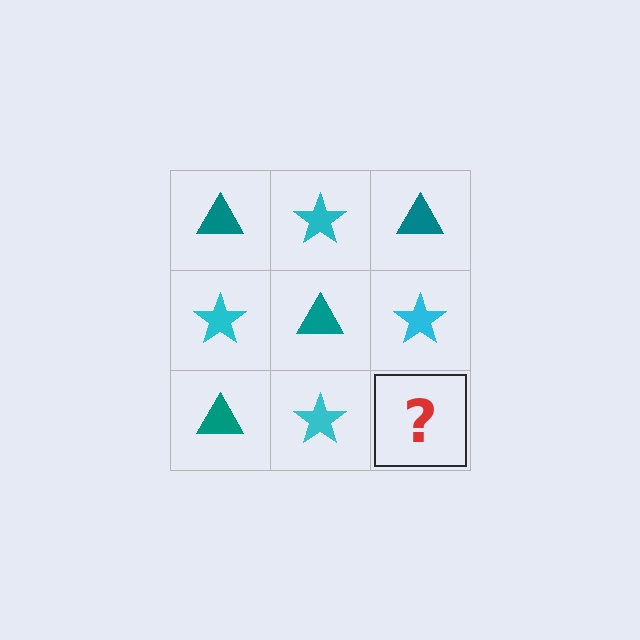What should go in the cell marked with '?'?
The missing cell should contain a teal triangle.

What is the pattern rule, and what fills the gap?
The rule is that it alternates teal triangle and cyan star in a checkerboard pattern. The gap should be filled with a teal triangle.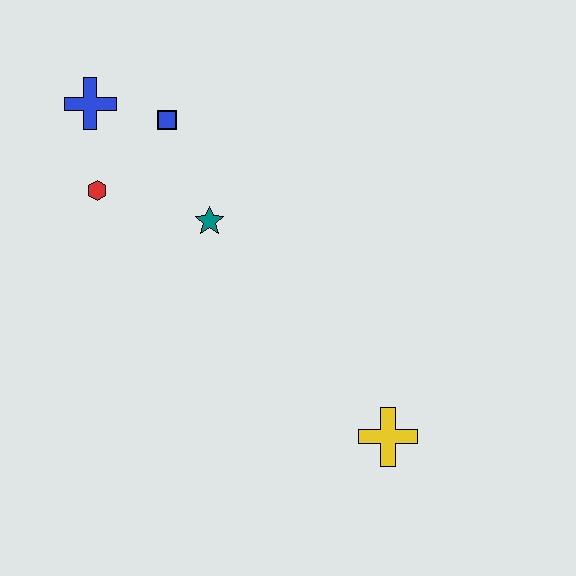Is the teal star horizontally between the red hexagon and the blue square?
No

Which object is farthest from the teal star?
The yellow cross is farthest from the teal star.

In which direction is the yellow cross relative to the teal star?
The yellow cross is below the teal star.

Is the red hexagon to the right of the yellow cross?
No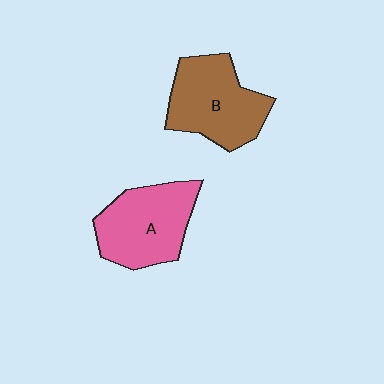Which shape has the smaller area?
Shape A (pink).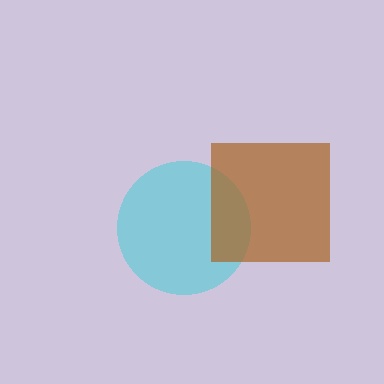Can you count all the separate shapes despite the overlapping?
Yes, there are 2 separate shapes.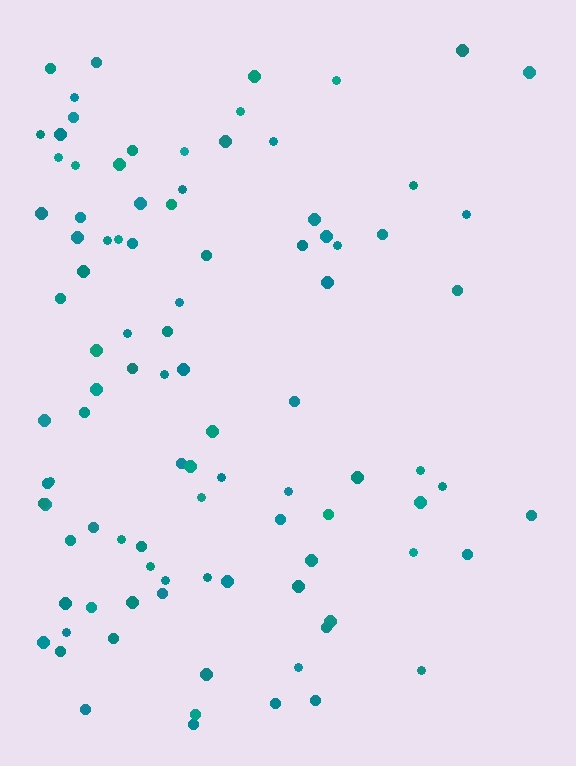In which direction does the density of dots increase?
From right to left, with the left side densest.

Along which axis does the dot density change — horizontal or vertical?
Horizontal.